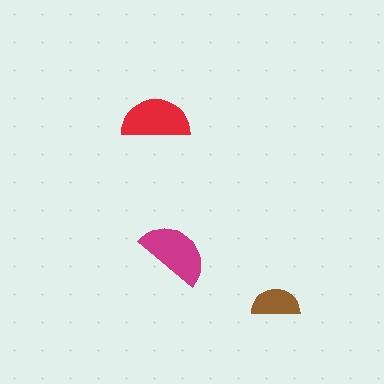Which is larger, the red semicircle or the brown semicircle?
The red one.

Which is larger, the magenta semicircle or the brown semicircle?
The magenta one.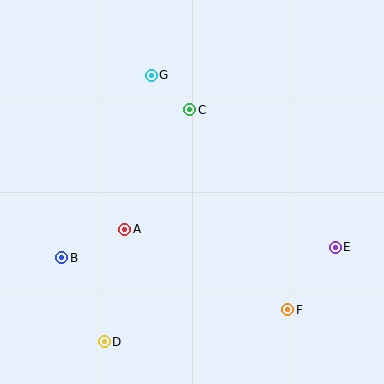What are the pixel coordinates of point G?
Point G is at (151, 75).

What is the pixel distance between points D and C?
The distance between D and C is 247 pixels.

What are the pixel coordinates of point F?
Point F is at (288, 310).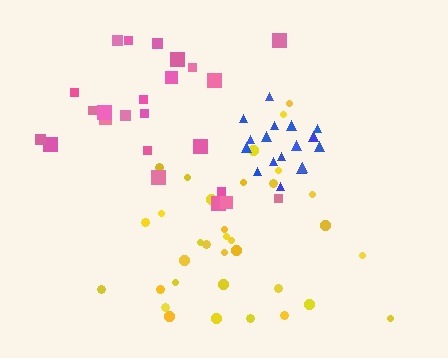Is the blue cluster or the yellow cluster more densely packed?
Blue.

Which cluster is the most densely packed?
Blue.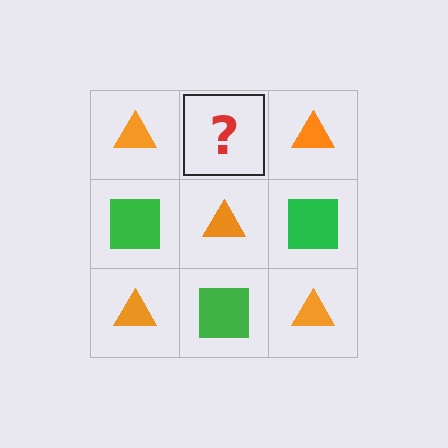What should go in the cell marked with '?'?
The missing cell should contain a green square.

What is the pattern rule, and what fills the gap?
The rule is that it alternates orange triangle and green square in a checkerboard pattern. The gap should be filled with a green square.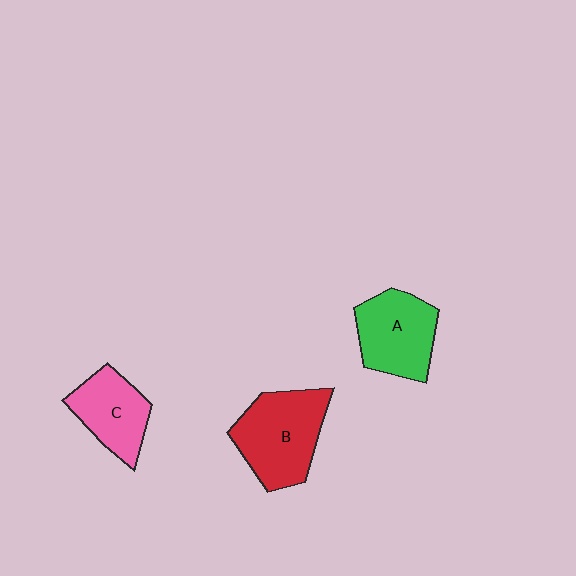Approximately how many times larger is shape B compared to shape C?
Approximately 1.4 times.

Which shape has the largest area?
Shape B (red).